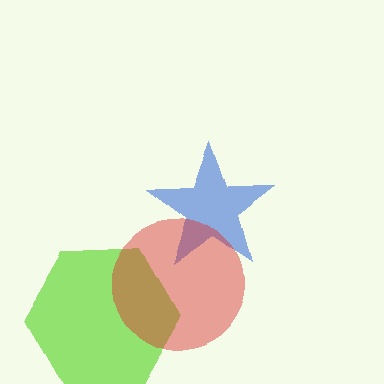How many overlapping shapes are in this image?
There are 3 overlapping shapes in the image.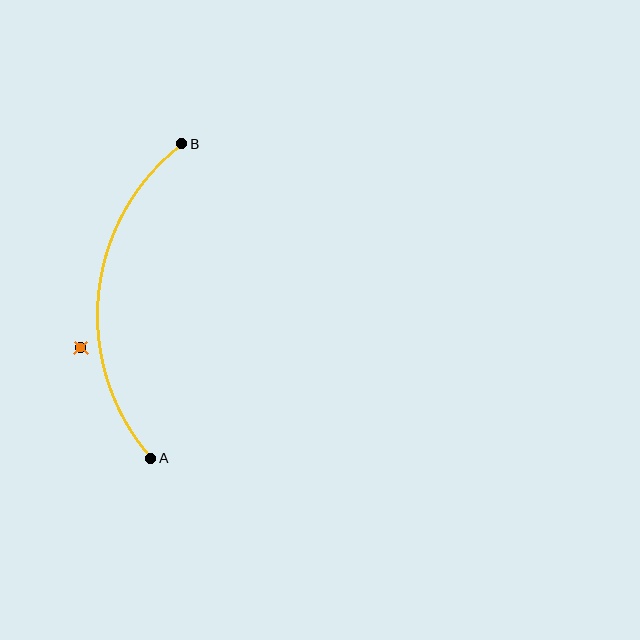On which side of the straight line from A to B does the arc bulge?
The arc bulges to the left of the straight line connecting A and B.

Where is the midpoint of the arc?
The arc midpoint is the point on the curve farthest from the straight line joining A and B. It sits to the left of that line.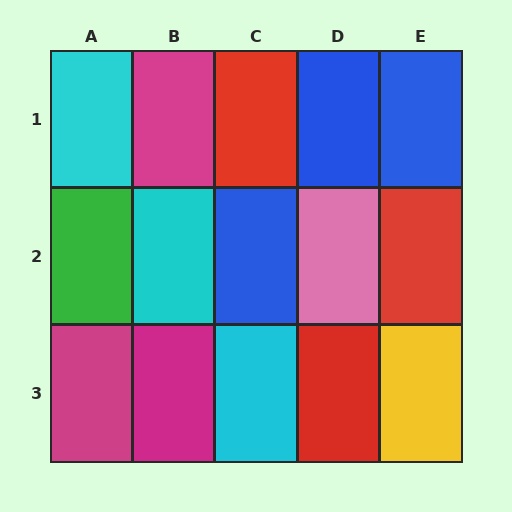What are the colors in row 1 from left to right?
Cyan, magenta, red, blue, blue.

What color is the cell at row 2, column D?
Pink.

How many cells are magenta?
3 cells are magenta.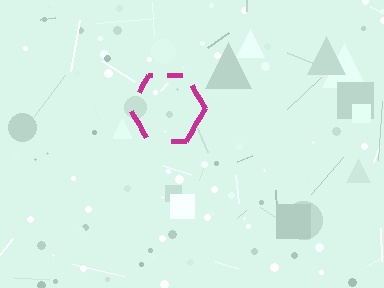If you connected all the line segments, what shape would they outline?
They would outline a hexagon.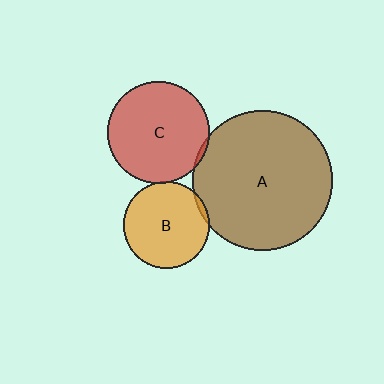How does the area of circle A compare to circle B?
Approximately 2.6 times.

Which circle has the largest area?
Circle A (brown).